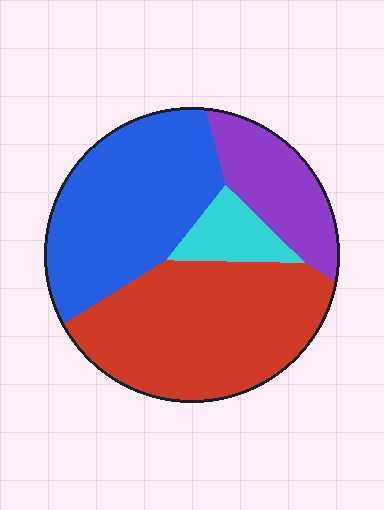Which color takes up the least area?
Cyan, at roughly 10%.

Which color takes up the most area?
Red, at roughly 40%.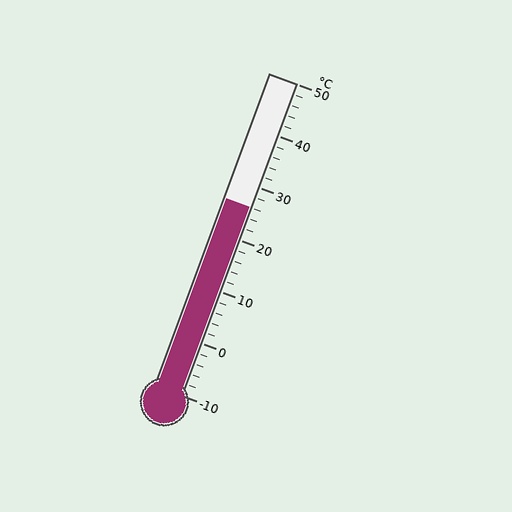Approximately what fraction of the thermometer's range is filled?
The thermometer is filled to approximately 60% of its range.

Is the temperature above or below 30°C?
The temperature is below 30°C.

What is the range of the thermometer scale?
The thermometer scale ranges from -10°C to 50°C.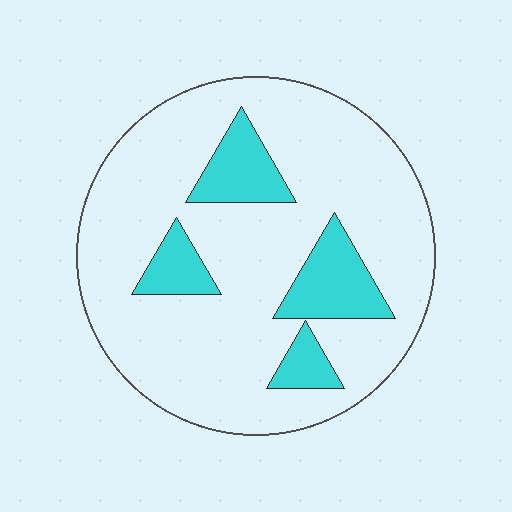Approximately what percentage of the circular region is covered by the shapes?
Approximately 20%.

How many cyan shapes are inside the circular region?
4.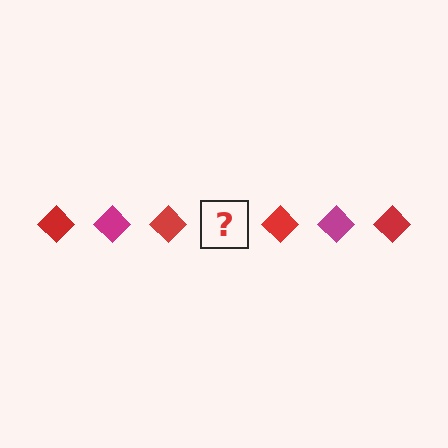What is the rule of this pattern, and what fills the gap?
The rule is that the pattern cycles through red, magenta diamonds. The gap should be filled with a magenta diamond.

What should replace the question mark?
The question mark should be replaced with a magenta diamond.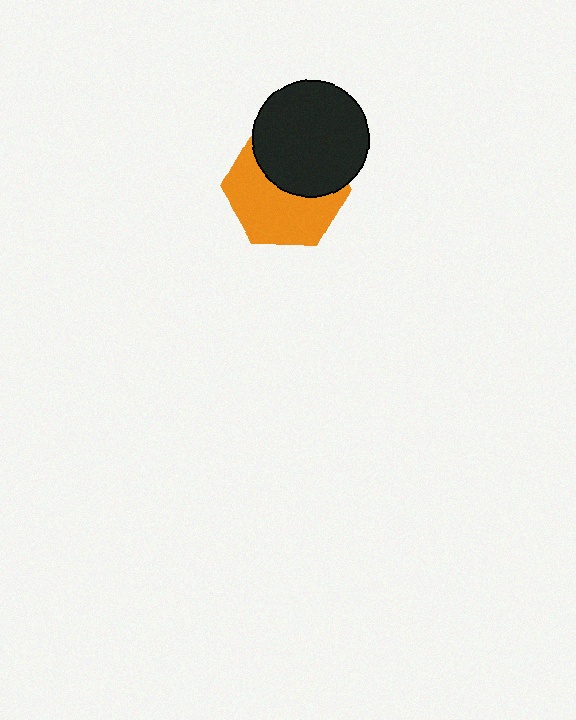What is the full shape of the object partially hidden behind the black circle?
The partially hidden object is an orange hexagon.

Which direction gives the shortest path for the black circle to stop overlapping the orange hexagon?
Moving up gives the shortest separation.